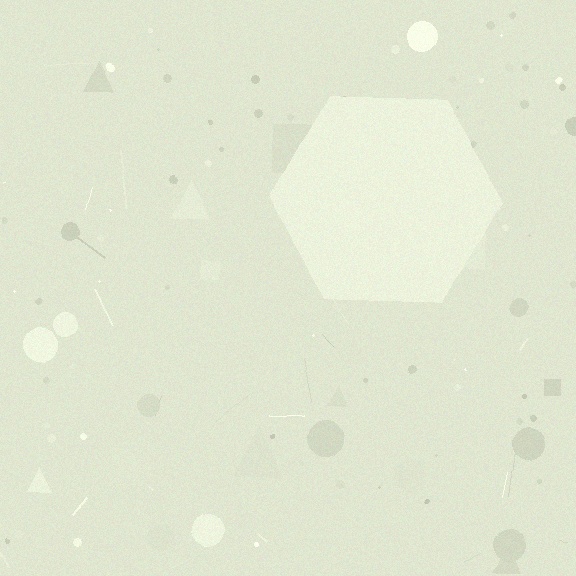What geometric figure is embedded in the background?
A hexagon is embedded in the background.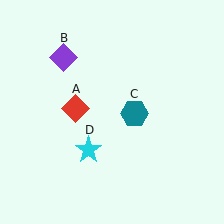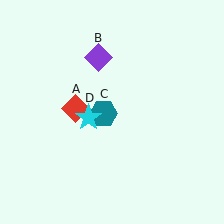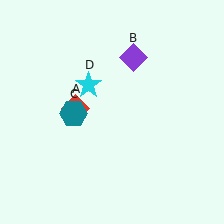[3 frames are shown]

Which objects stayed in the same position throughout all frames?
Red diamond (object A) remained stationary.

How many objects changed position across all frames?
3 objects changed position: purple diamond (object B), teal hexagon (object C), cyan star (object D).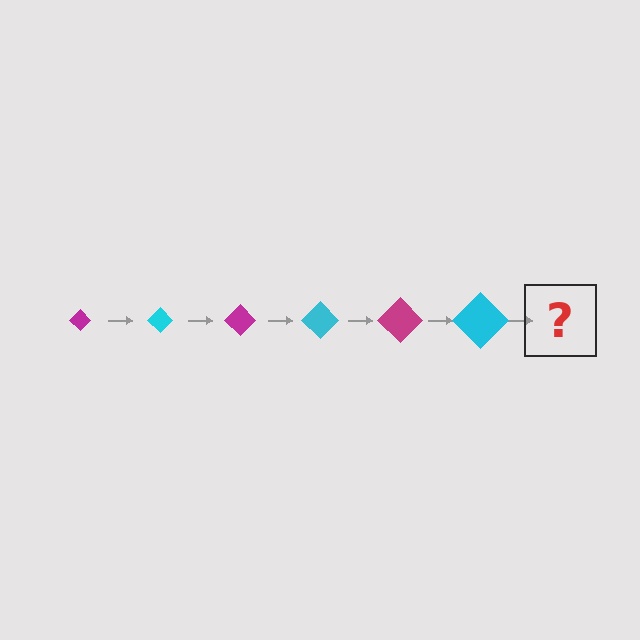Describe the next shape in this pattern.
It should be a magenta diamond, larger than the previous one.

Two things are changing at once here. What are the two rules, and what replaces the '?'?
The two rules are that the diamond grows larger each step and the color cycles through magenta and cyan. The '?' should be a magenta diamond, larger than the previous one.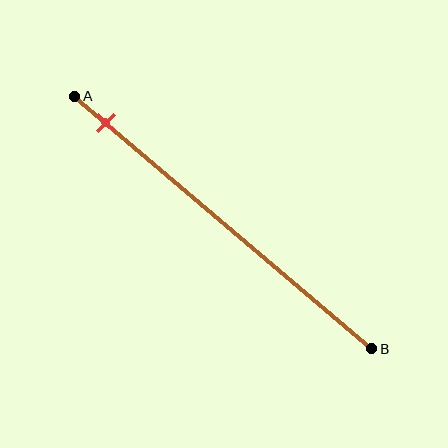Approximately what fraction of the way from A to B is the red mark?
The red mark is approximately 10% of the way from A to B.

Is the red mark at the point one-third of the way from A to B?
No, the mark is at about 10% from A, not at the 33% one-third point.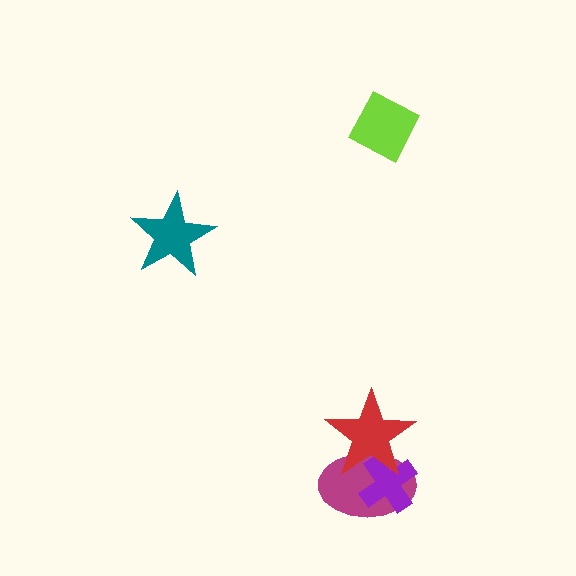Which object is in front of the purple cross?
The red star is in front of the purple cross.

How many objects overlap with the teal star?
0 objects overlap with the teal star.